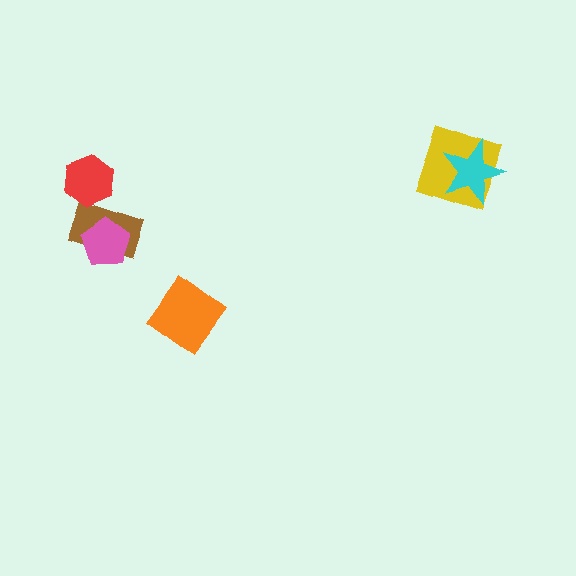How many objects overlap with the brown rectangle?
2 objects overlap with the brown rectangle.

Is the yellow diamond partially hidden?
Yes, it is partially covered by another shape.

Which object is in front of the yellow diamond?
The cyan star is in front of the yellow diamond.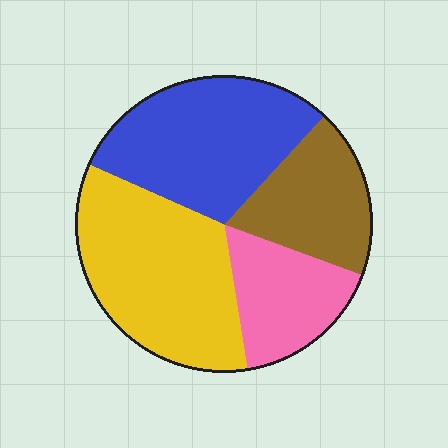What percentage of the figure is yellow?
Yellow takes up about one third (1/3) of the figure.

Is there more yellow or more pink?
Yellow.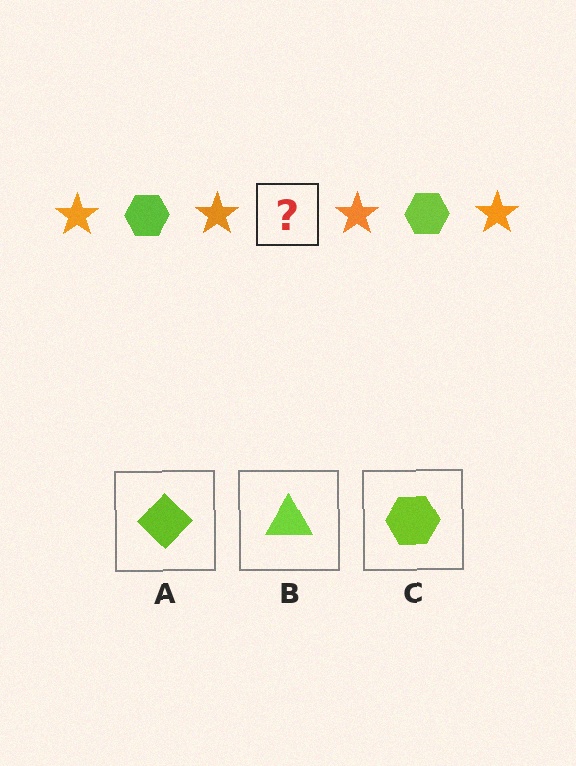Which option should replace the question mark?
Option C.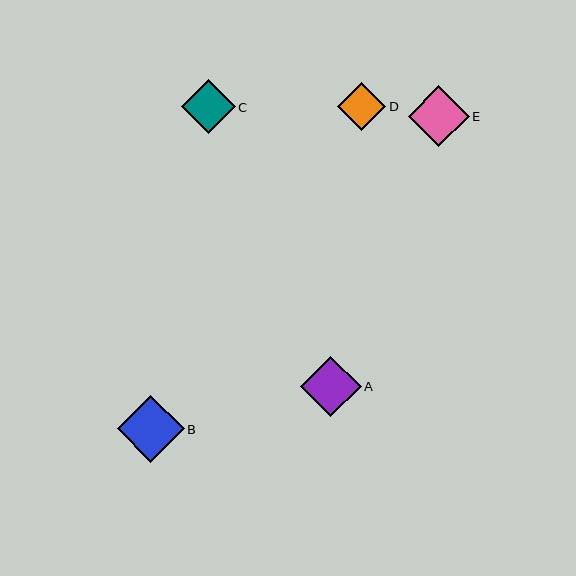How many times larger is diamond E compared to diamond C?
Diamond E is approximately 1.1 times the size of diamond C.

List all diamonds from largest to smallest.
From largest to smallest: B, E, A, C, D.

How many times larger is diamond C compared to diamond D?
Diamond C is approximately 1.1 times the size of diamond D.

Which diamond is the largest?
Diamond B is the largest with a size of approximately 67 pixels.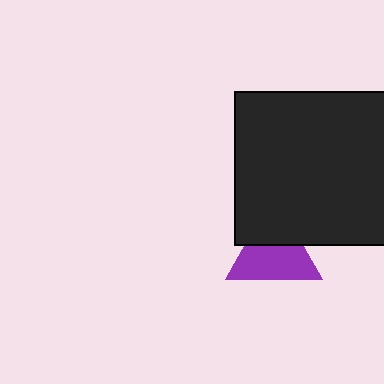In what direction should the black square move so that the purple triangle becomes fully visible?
The black square should move up. That is the shortest direction to clear the overlap and leave the purple triangle fully visible.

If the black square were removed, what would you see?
You would see the complete purple triangle.